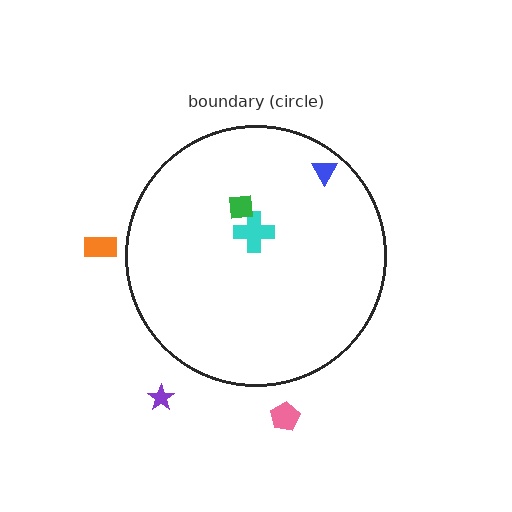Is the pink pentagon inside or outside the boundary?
Outside.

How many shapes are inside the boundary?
3 inside, 3 outside.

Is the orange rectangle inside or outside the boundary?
Outside.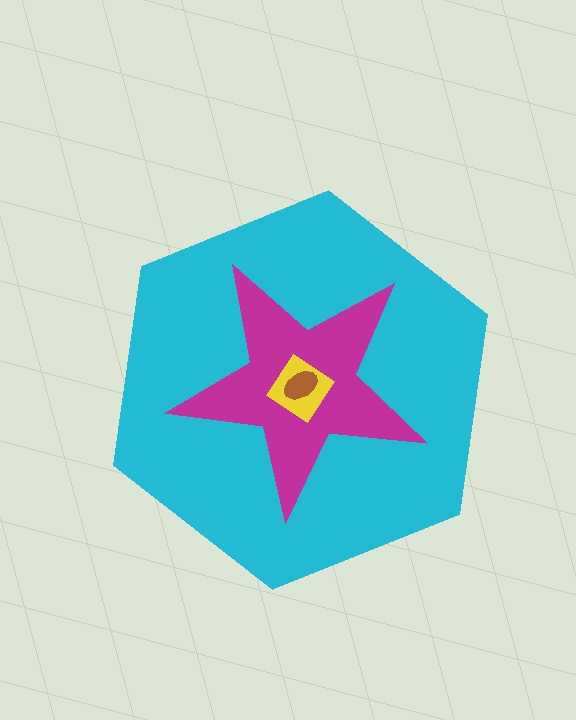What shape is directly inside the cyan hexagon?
The magenta star.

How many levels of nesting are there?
4.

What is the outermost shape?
The cyan hexagon.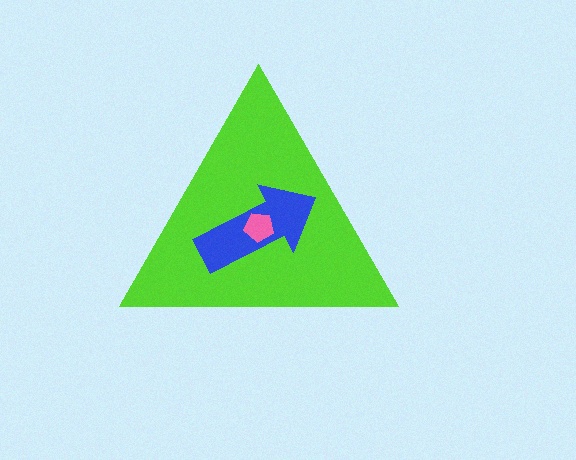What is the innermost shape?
The pink pentagon.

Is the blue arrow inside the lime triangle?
Yes.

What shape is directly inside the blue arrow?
The pink pentagon.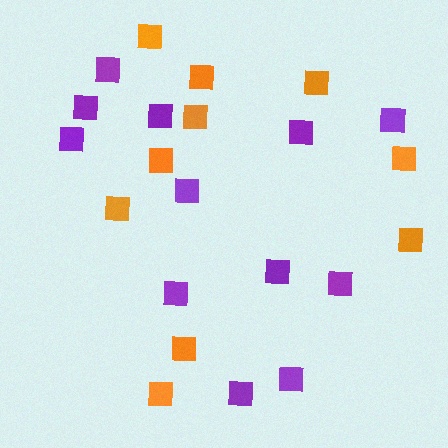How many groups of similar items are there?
There are 2 groups: one group of purple squares (12) and one group of orange squares (10).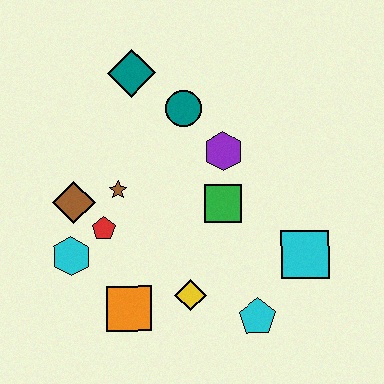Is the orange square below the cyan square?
Yes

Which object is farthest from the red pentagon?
The cyan square is farthest from the red pentagon.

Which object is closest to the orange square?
The yellow diamond is closest to the orange square.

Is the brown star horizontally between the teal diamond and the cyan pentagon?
No